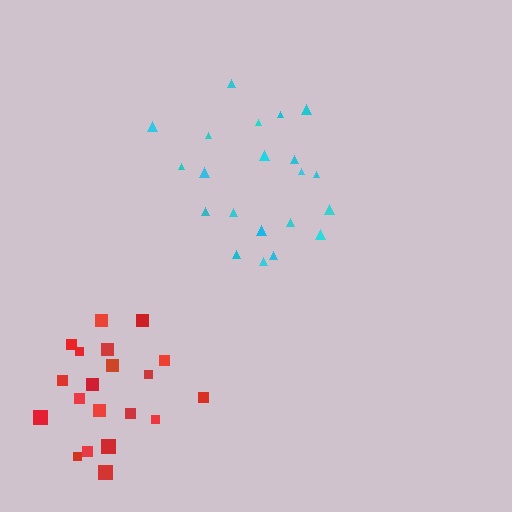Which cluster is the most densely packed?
Red.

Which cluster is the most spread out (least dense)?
Cyan.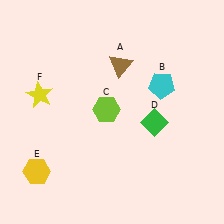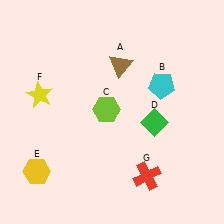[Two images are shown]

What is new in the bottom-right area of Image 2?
A red cross (G) was added in the bottom-right area of Image 2.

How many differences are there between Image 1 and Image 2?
There is 1 difference between the two images.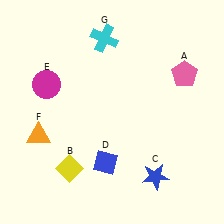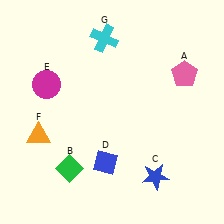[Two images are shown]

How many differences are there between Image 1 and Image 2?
There is 1 difference between the two images.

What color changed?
The diamond (B) changed from yellow in Image 1 to green in Image 2.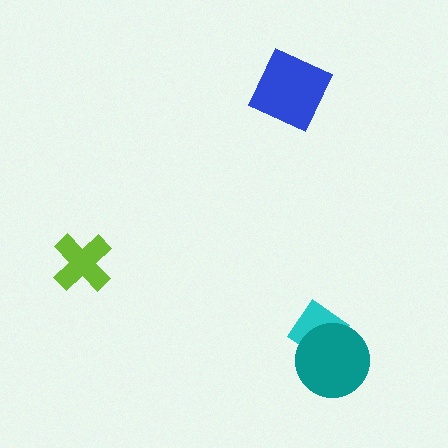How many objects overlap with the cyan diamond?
1 object overlaps with the cyan diamond.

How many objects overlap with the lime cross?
0 objects overlap with the lime cross.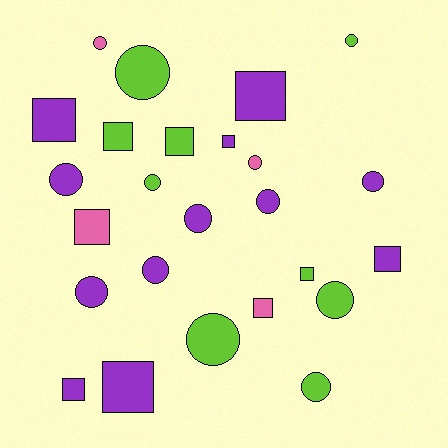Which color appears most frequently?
Purple, with 12 objects.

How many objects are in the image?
There are 25 objects.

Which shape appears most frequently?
Circle, with 14 objects.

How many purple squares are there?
There are 6 purple squares.